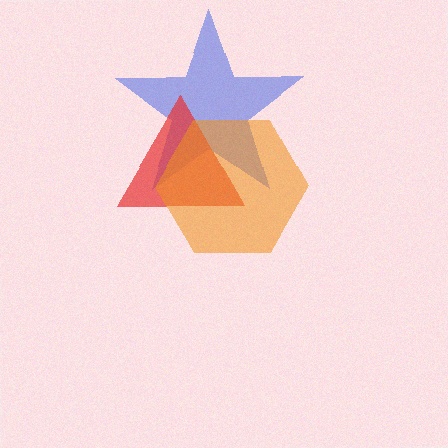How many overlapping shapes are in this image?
There are 3 overlapping shapes in the image.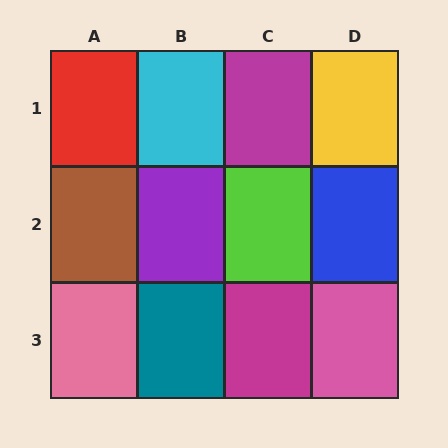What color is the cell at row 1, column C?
Magenta.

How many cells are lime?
1 cell is lime.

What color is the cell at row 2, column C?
Lime.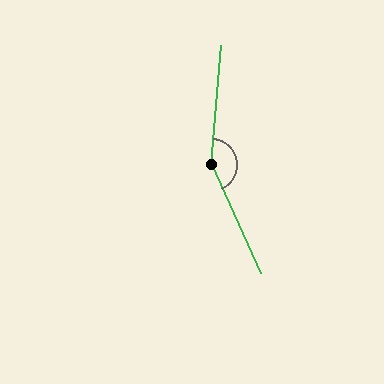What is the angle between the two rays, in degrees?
Approximately 151 degrees.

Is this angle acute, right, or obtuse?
It is obtuse.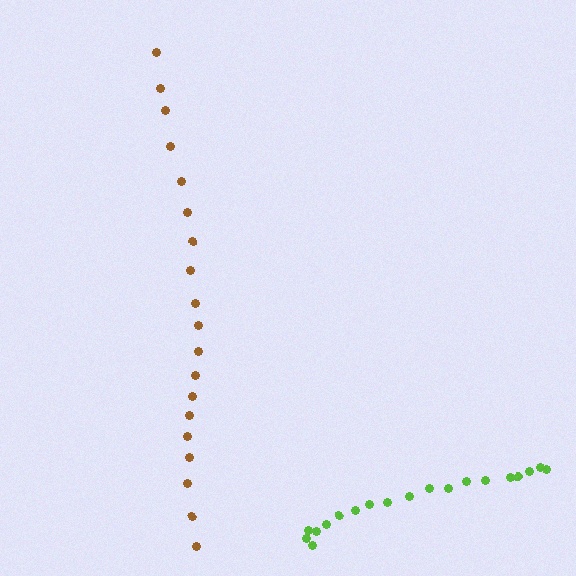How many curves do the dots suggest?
There are 2 distinct paths.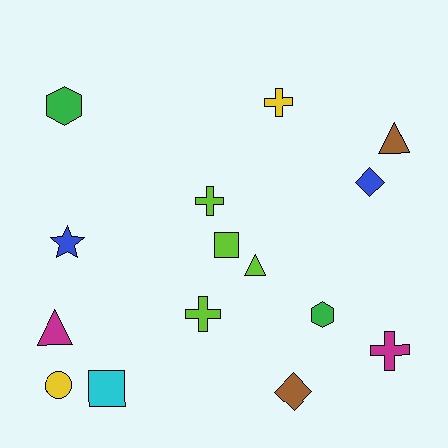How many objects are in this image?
There are 15 objects.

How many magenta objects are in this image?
There are 2 magenta objects.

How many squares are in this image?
There are 2 squares.